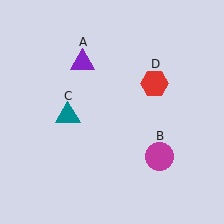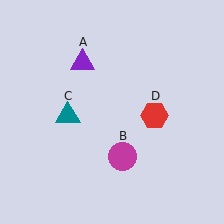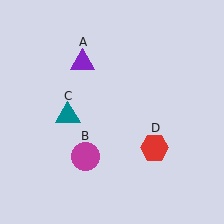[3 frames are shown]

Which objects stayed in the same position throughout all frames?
Purple triangle (object A) and teal triangle (object C) remained stationary.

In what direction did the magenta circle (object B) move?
The magenta circle (object B) moved left.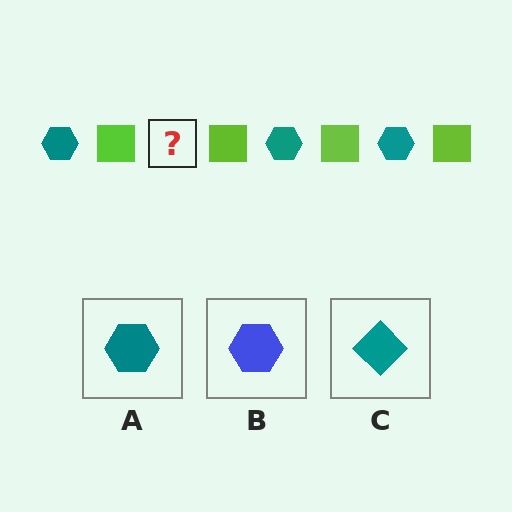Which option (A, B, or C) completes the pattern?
A.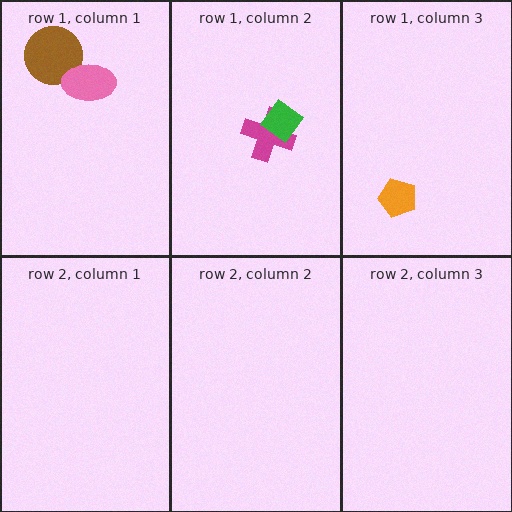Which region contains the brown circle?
The row 1, column 1 region.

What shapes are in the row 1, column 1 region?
The brown circle, the pink ellipse.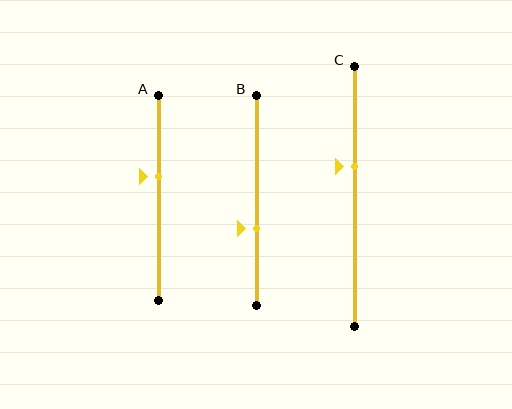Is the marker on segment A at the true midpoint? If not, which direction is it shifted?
No, the marker on segment A is shifted upward by about 11% of the segment length.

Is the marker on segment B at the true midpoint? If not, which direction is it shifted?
No, the marker on segment B is shifted downward by about 13% of the segment length.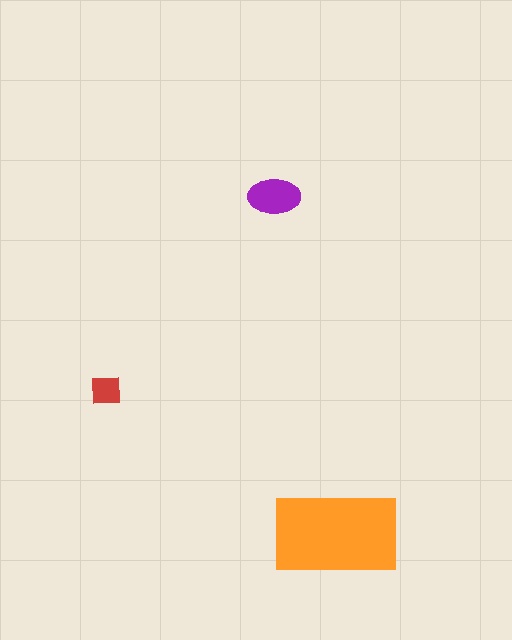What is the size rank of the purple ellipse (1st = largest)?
2nd.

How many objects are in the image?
There are 3 objects in the image.